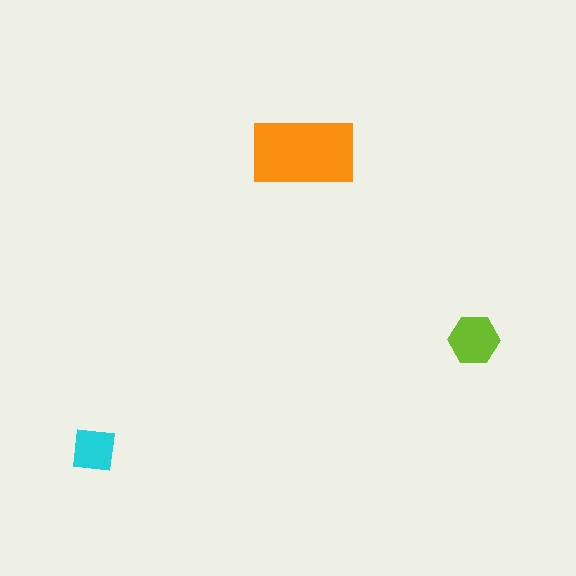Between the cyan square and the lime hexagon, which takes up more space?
The lime hexagon.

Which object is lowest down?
The cyan square is bottommost.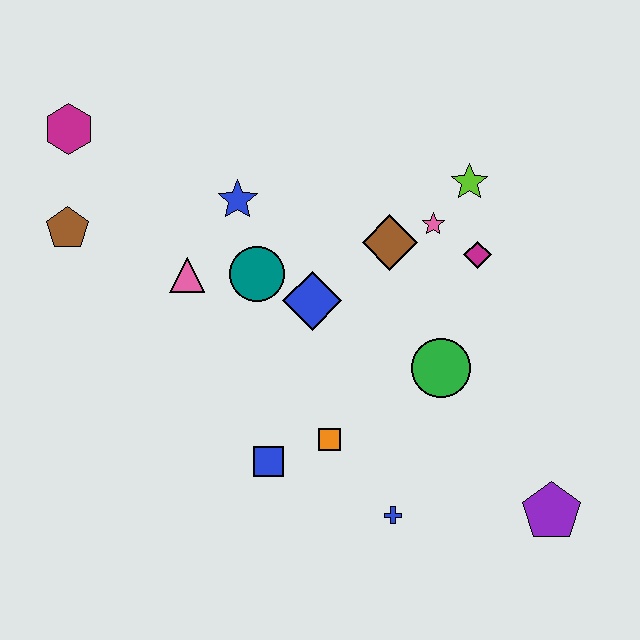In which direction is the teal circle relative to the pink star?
The teal circle is to the left of the pink star.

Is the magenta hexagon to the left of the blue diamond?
Yes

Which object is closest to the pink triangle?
The teal circle is closest to the pink triangle.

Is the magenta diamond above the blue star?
No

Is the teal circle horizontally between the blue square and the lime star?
No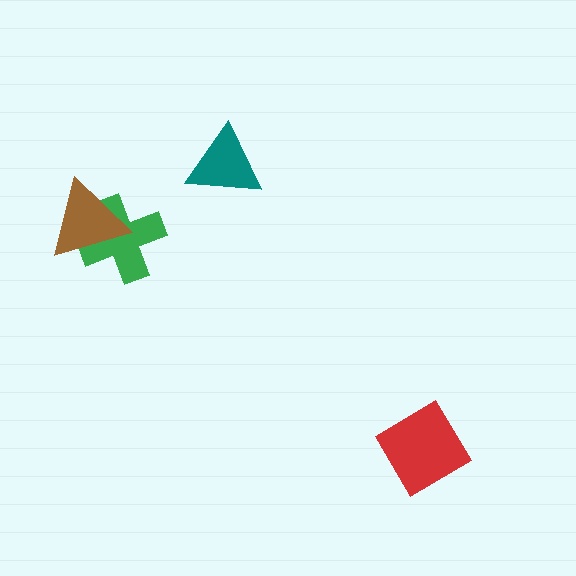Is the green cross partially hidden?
Yes, it is partially covered by another shape.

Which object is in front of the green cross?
The brown triangle is in front of the green cross.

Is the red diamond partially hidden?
No, no other shape covers it.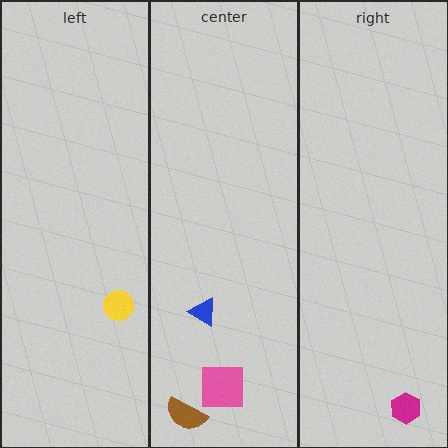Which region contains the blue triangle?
The center region.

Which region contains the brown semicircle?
The center region.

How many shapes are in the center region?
3.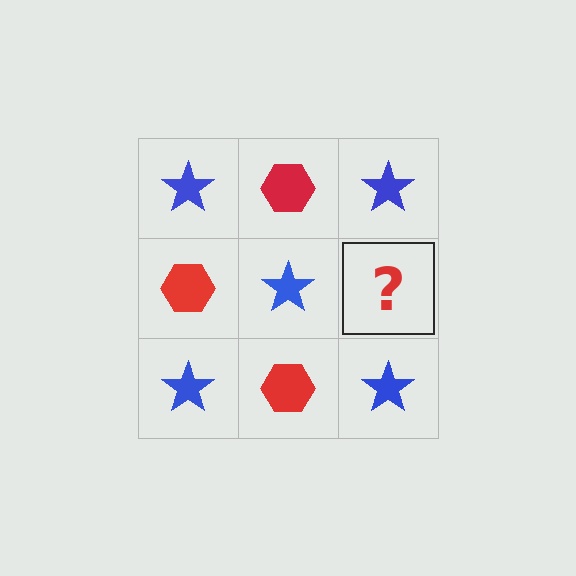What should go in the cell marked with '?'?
The missing cell should contain a red hexagon.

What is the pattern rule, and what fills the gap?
The rule is that it alternates blue star and red hexagon in a checkerboard pattern. The gap should be filled with a red hexagon.